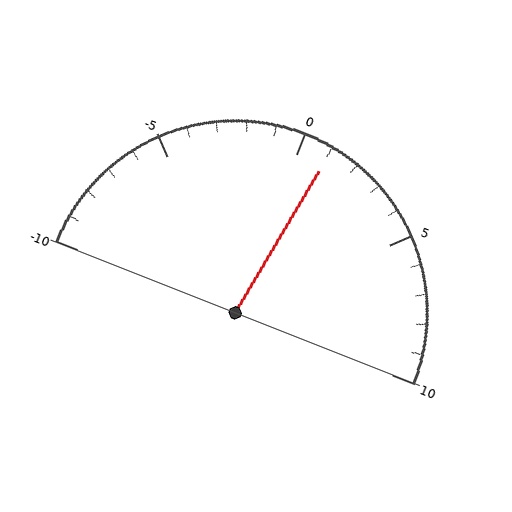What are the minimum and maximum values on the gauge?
The gauge ranges from -10 to 10.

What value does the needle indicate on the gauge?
The needle indicates approximately 1.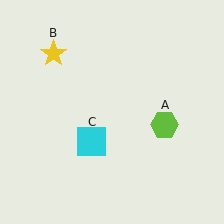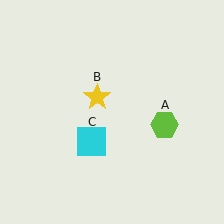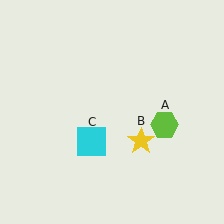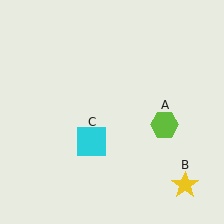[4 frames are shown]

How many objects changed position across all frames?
1 object changed position: yellow star (object B).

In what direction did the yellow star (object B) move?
The yellow star (object B) moved down and to the right.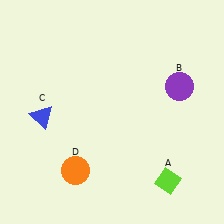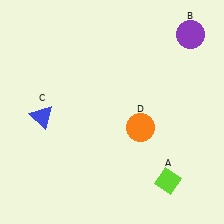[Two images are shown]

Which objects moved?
The objects that moved are: the purple circle (B), the orange circle (D).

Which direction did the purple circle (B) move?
The purple circle (B) moved up.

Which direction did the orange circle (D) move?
The orange circle (D) moved right.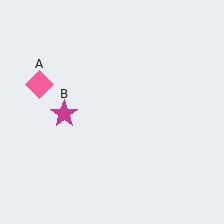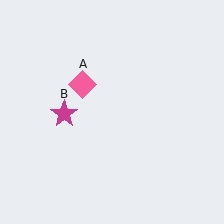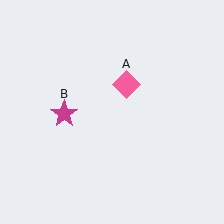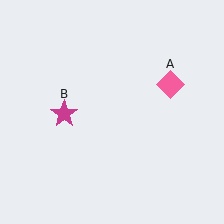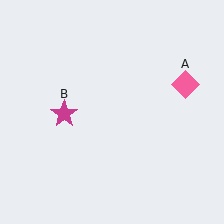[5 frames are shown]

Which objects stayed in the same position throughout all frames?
Magenta star (object B) remained stationary.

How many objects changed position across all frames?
1 object changed position: pink diamond (object A).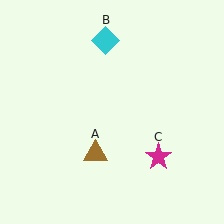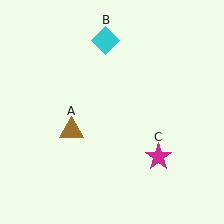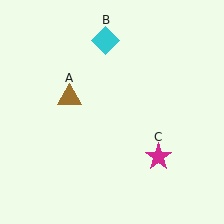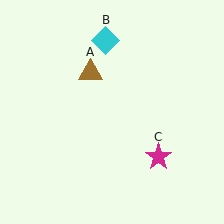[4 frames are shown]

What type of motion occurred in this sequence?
The brown triangle (object A) rotated clockwise around the center of the scene.